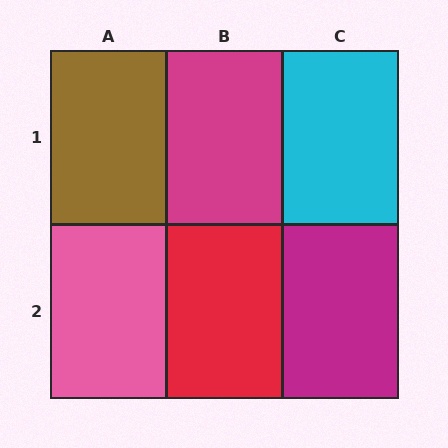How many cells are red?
1 cell is red.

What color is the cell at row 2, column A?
Pink.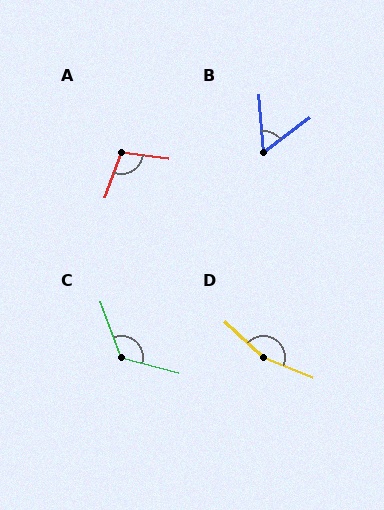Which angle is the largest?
D, at approximately 159 degrees.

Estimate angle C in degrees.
Approximately 125 degrees.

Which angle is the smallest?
B, at approximately 57 degrees.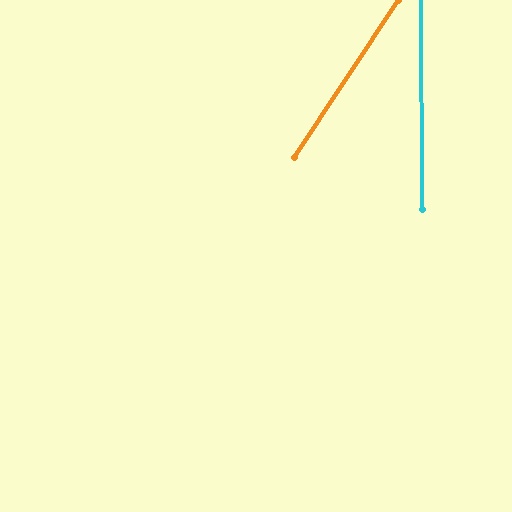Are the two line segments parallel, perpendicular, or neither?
Neither parallel nor perpendicular — they differ by about 34°.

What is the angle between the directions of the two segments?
Approximately 34 degrees.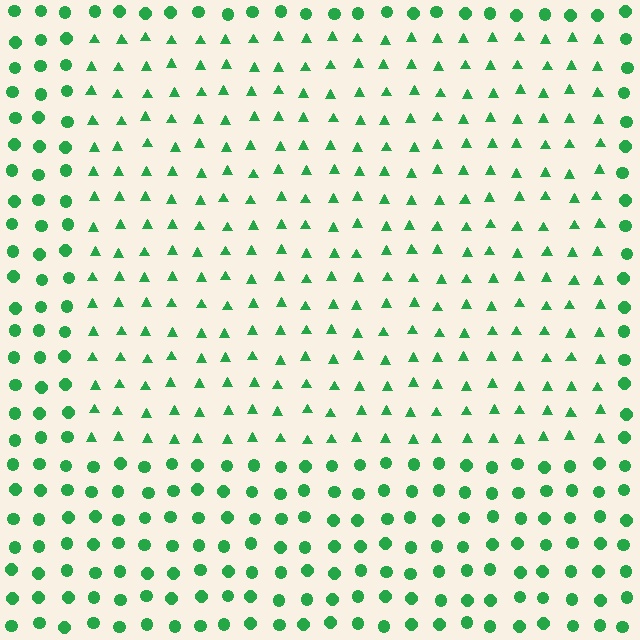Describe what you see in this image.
The image is filled with small green elements arranged in a uniform grid. A rectangle-shaped region contains triangles, while the surrounding area contains circles. The boundary is defined purely by the change in element shape.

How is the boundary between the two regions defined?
The boundary is defined by a change in element shape: triangles inside vs. circles outside. All elements share the same color and spacing.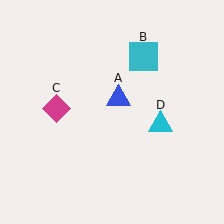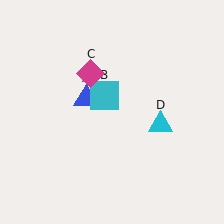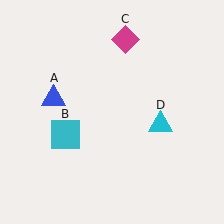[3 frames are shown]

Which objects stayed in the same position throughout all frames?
Cyan triangle (object D) remained stationary.